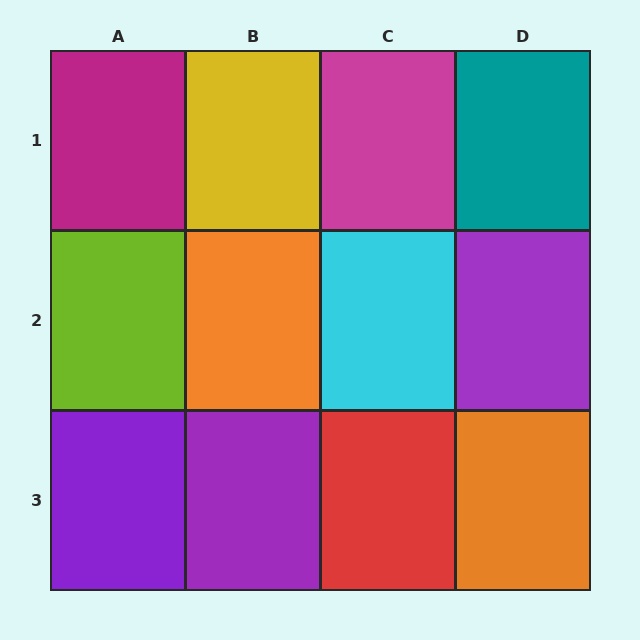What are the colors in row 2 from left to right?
Lime, orange, cyan, purple.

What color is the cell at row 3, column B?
Purple.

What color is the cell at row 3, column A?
Purple.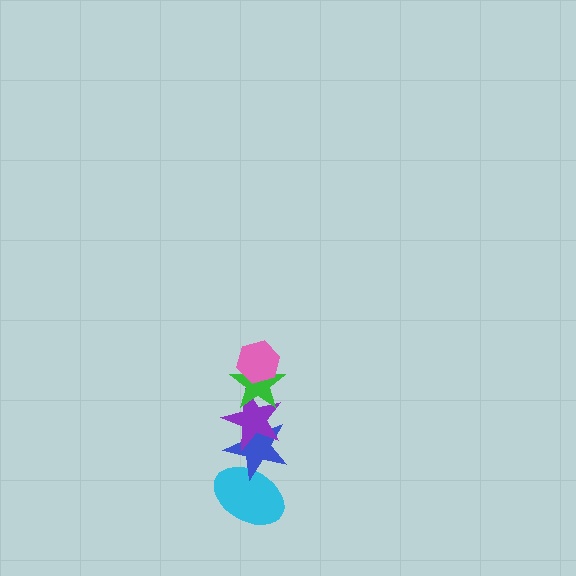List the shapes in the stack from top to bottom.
From top to bottom: the pink hexagon, the green star, the purple star, the blue star, the cyan ellipse.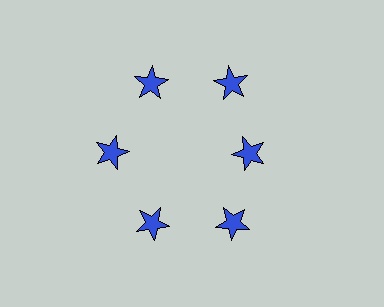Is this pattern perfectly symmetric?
No. The 6 blue stars are arranged in a ring, but one element near the 3 o'clock position is pulled inward toward the center, breaking the 6-fold rotational symmetry.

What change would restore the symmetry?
The symmetry would be restored by moving it outward, back onto the ring so that all 6 stars sit at equal angles and equal distance from the center.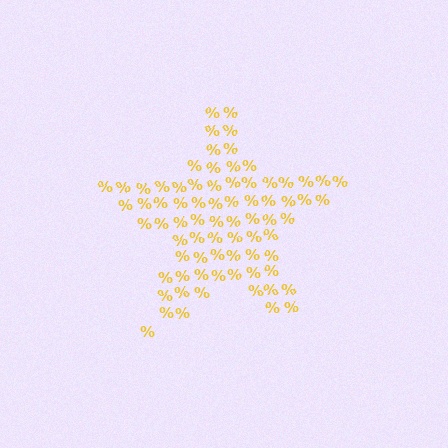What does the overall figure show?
The overall figure shows a star.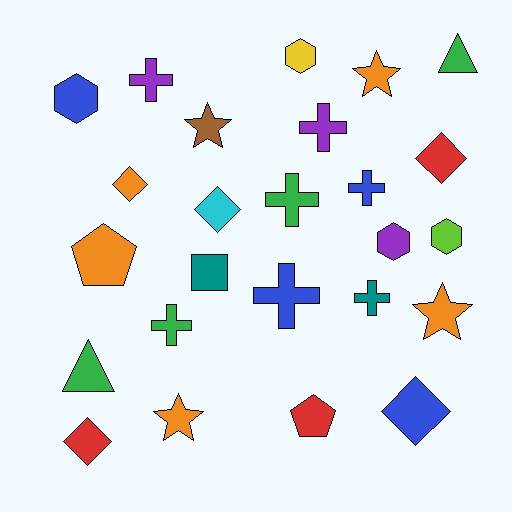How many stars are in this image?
There are 4 stars.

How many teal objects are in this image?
There are 2 teal objects.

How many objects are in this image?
There are 25 objects.